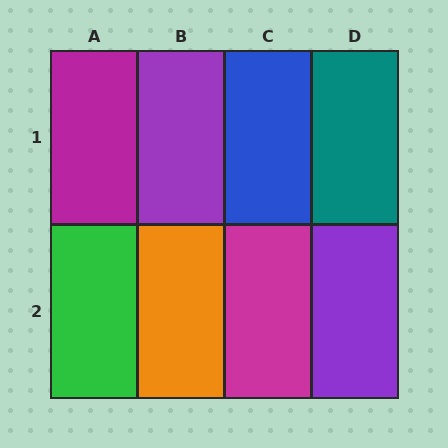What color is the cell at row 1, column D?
Teal.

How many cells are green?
1 cell is green.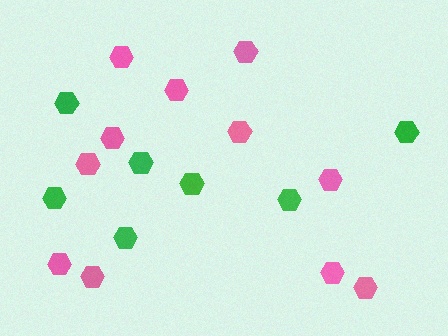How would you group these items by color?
There are 2 groups: one group of green hexagons (7) and one group of pink hexagons (11).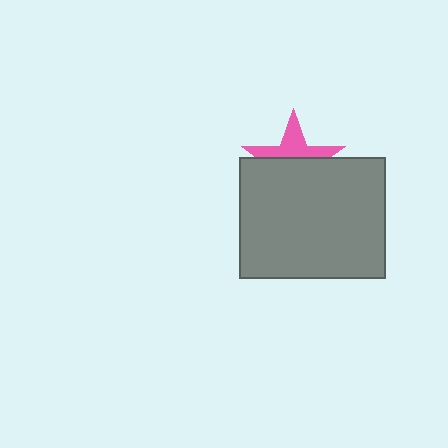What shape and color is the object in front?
The object in front is a gray rectangle.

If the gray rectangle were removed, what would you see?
You would see the complete pink star.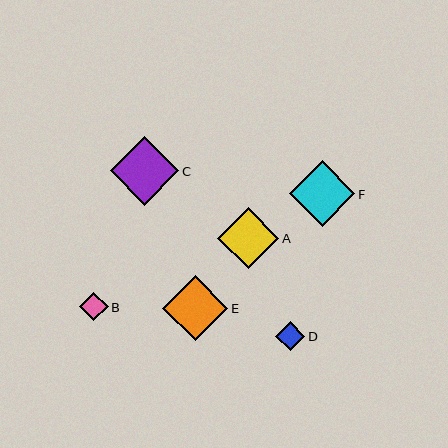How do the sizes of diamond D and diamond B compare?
Diamond D and diamond B are approximately the same size.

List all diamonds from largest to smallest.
From largest to smallest: C, F, E, A, D, B.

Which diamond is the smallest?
Diamond B is the smallest with a size of approximately 28 pixels.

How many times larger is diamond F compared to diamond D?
Diamond F is approximately 2.2 times the size of diamond D.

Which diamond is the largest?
Diamond C is the largest with a size of approximately 69 pixels.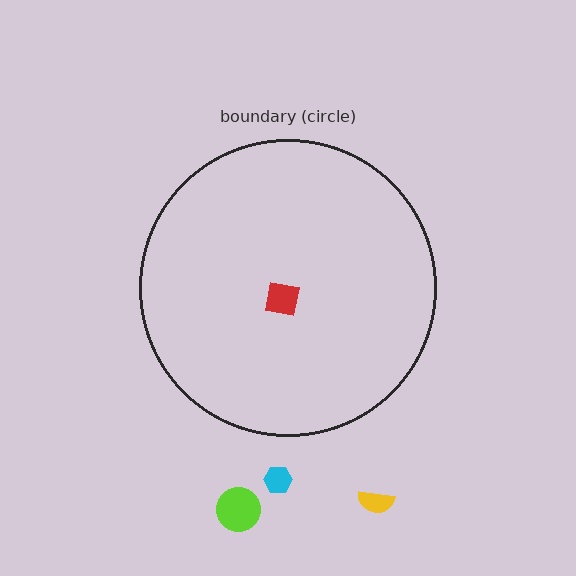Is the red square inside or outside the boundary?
Inside.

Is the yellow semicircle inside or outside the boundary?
Outside.